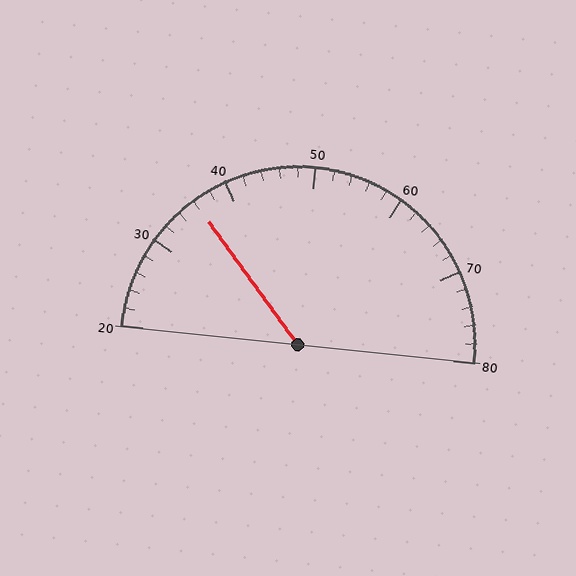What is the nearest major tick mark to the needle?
The nearest major tick mark is 40.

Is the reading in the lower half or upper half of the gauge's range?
The reading is in the lower half of the range (20 to 80).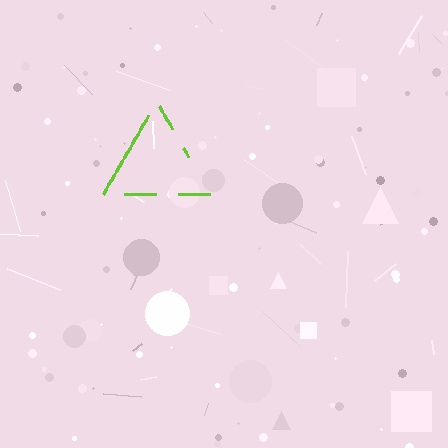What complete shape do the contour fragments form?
The contour fragments form a triangle.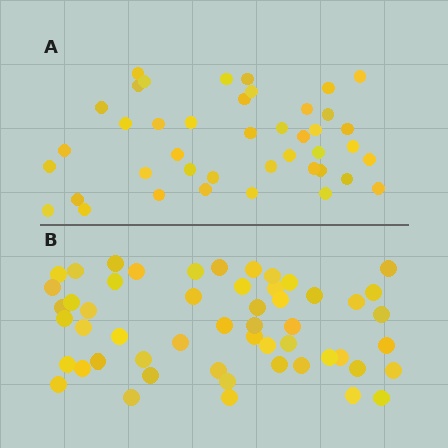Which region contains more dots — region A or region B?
Region B (the bottom region) has more dots.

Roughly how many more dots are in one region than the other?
Region B has roughly 12 or so more dots than region A.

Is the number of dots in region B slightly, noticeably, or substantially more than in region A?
Region B has noticeably more, but not dramatically so. The ratio is roughly 1.3 to 1.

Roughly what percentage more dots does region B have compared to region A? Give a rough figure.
About 25% more.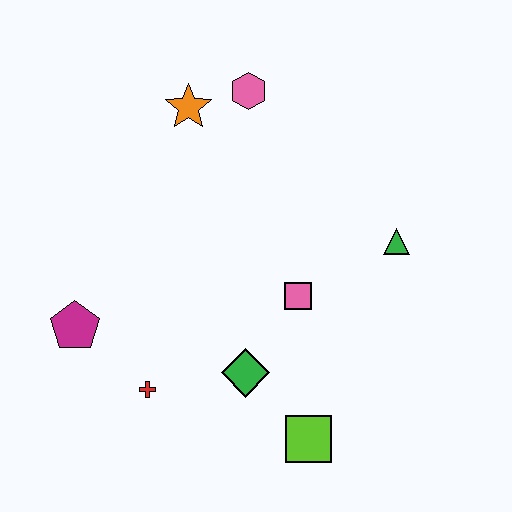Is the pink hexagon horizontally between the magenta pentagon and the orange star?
No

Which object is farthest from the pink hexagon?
The lime square is farthest from the pink hexagon.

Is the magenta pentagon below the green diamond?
No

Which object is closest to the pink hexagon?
The orange star is closest to the pink hexagon.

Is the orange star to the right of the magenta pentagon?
Yes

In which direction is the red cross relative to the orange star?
The red cross is below the orange star.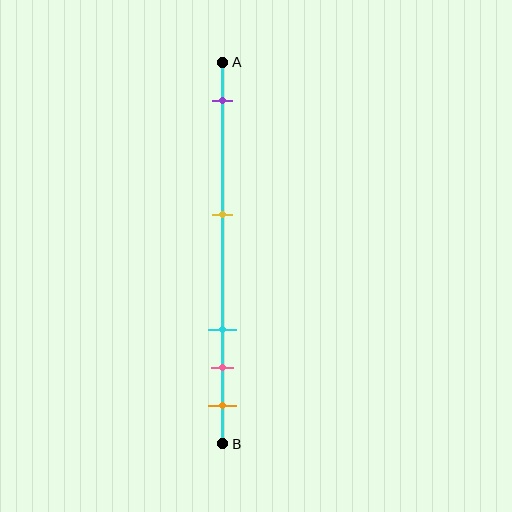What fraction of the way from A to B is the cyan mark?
The cyan mark is approximately 70% (0.7) of the way from A to B.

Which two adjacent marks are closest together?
The pink and orange marks are the closest adjacent pair.